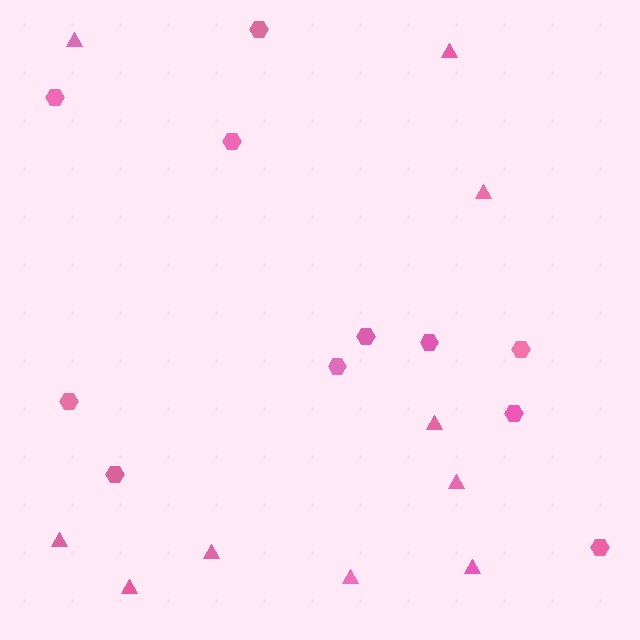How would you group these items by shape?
There are 2 groups: one group of hexagons (11) and one group of triangles (10).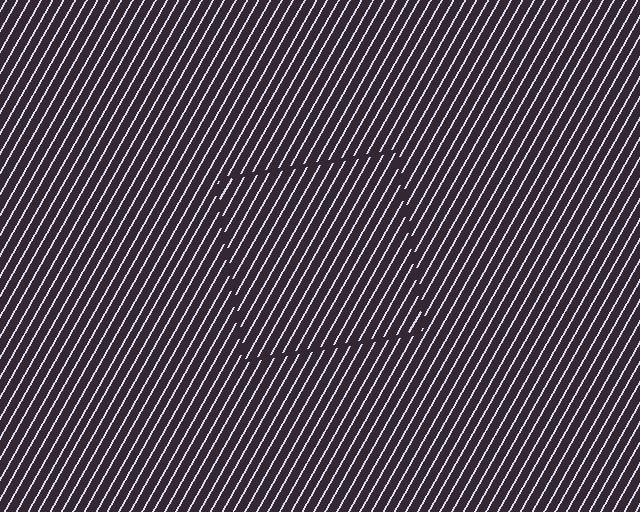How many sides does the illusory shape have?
4 sides — the line-ends trace a square.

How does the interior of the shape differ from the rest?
The interior of the shape contains the same grating, shifted by half a period — the contour is defined by the phase discontinuity where line-ends from the inner and outer gratings abut.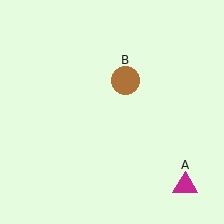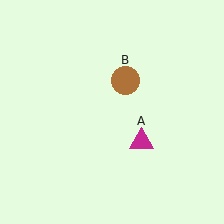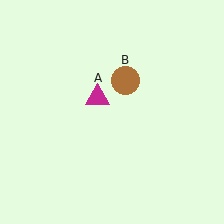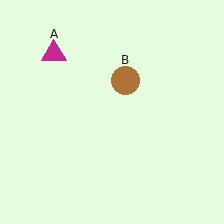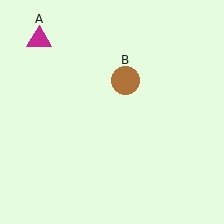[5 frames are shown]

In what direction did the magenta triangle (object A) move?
The magenta triangle (object A) moved up and to the left.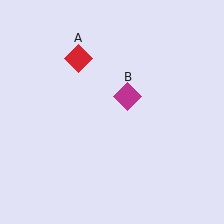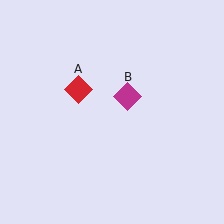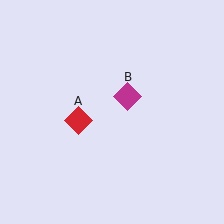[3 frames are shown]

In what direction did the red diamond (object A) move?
The red diamond (object A) moved down.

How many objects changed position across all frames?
1 object changed position: red diamond (object A).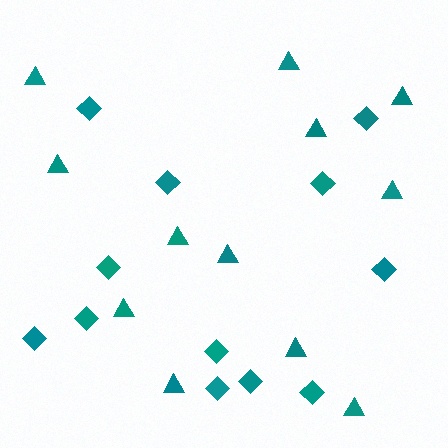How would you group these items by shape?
There are 2 groups: one group of triangles (12) and one group of diamonds (12).